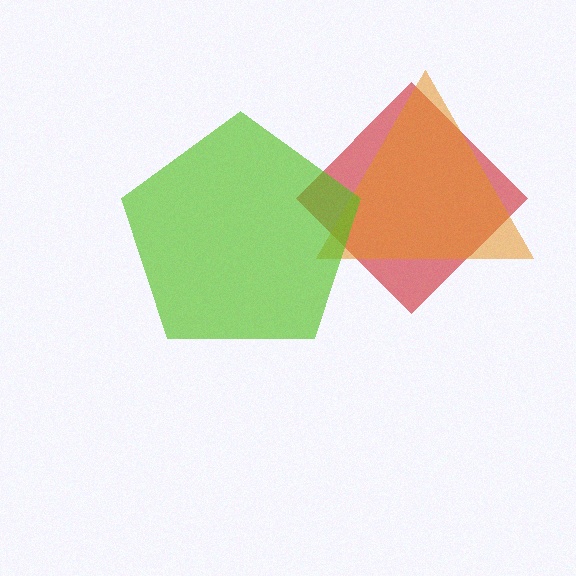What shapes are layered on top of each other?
The layered shapes are: a red diamond, an orange triangle, a lime pentagon.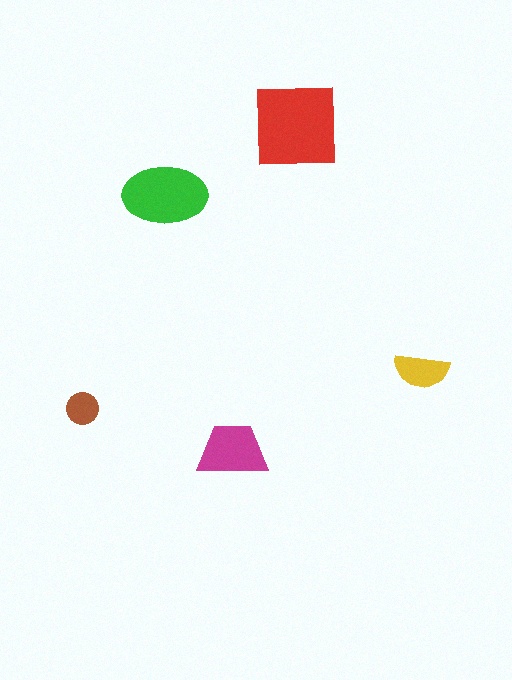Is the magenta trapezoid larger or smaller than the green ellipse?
Smaller.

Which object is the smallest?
The brown circle.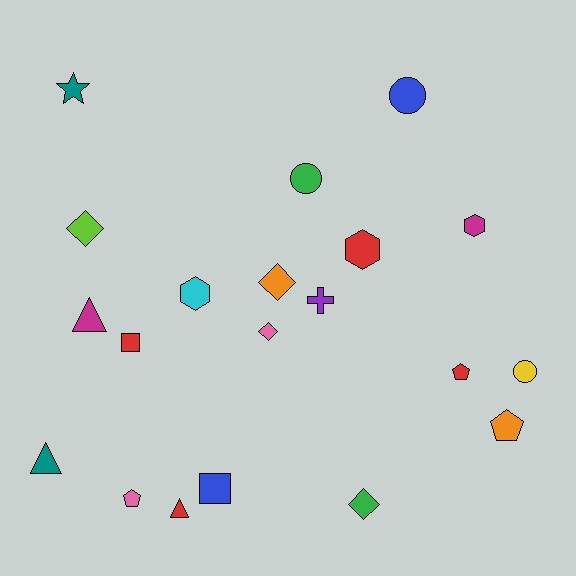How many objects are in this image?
There are 20 objects.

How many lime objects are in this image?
There is 1 lime object.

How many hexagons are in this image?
There are 3 hexagons.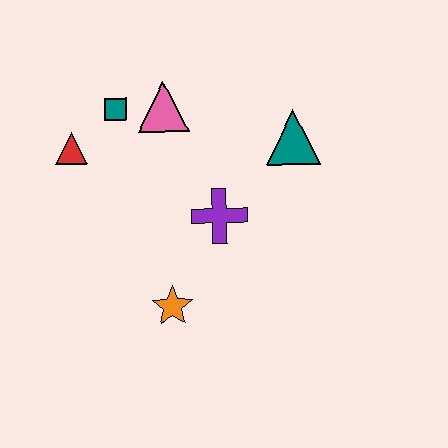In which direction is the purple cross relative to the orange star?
The purple cross is above the orange star.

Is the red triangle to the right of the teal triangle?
No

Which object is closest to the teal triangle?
The purple cross is closest to the teal triangle.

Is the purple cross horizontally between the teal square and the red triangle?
No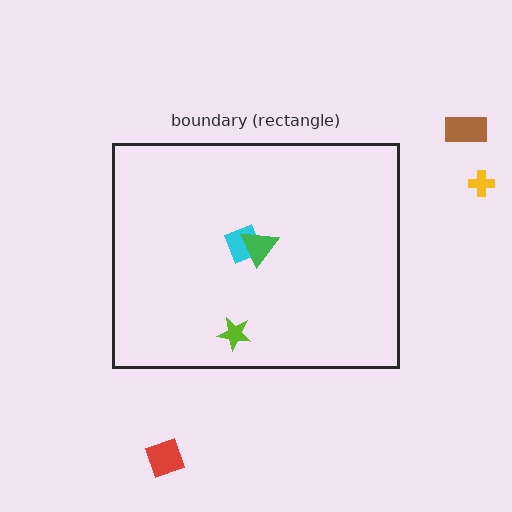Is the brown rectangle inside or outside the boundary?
Outside.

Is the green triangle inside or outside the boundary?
Inside.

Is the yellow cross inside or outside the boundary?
Outside.